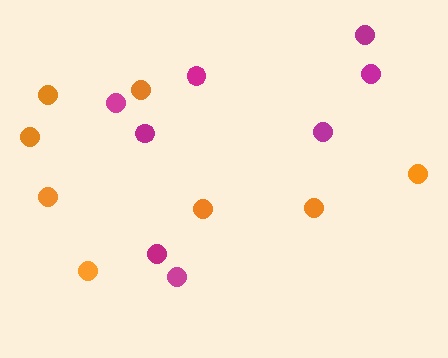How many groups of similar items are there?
There are 2 groups: one group of orange circles (8) and one group of magenta circles (8).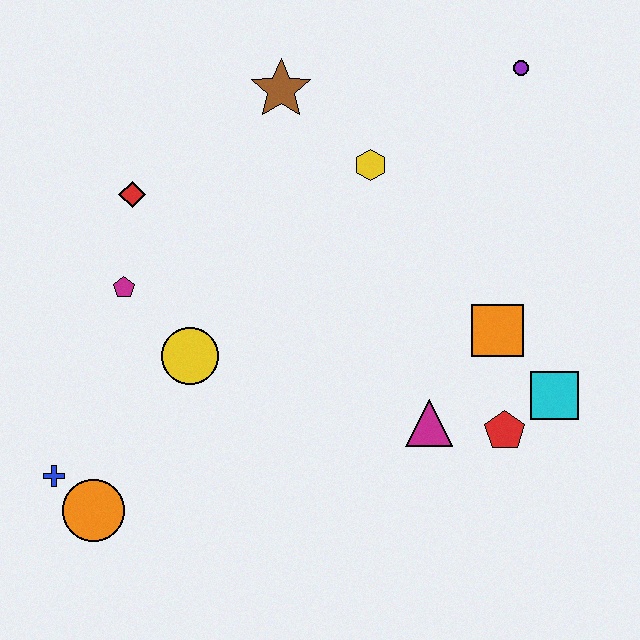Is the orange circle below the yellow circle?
Yes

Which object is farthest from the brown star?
The orange circle is farthest from the brown star.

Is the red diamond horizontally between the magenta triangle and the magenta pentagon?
Yes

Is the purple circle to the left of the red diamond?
No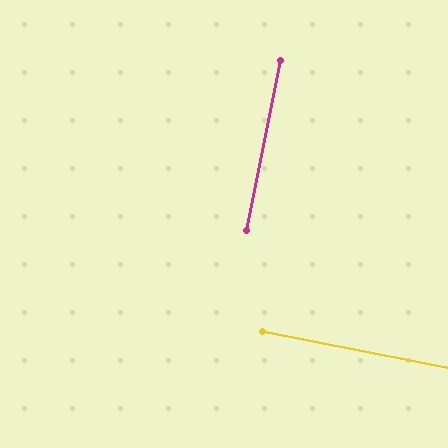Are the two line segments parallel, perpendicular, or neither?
Perpendicular — they meet at approximately 90°.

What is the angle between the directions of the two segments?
Approximately 90 degrees.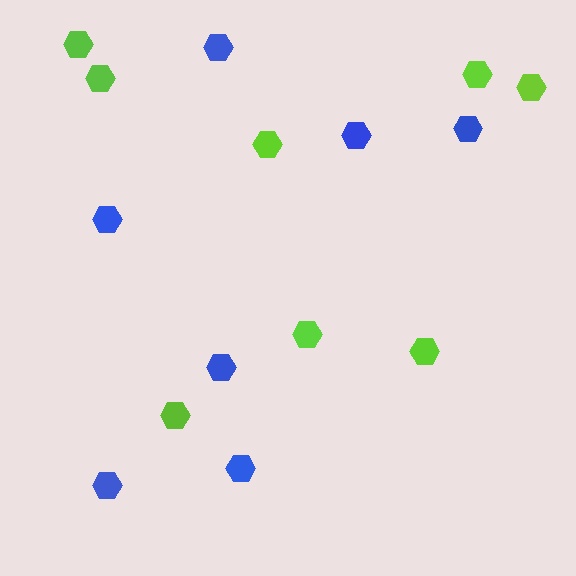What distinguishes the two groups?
There are 2 groups: one group of blue hexagons (7) and one group of lime hexagons (8).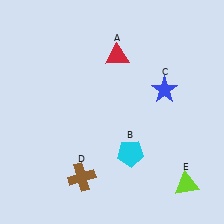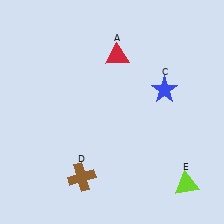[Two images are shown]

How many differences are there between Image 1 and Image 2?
There is 1 difference between the two images.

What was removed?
The cyan pentagon (B) was removed in Image 2.